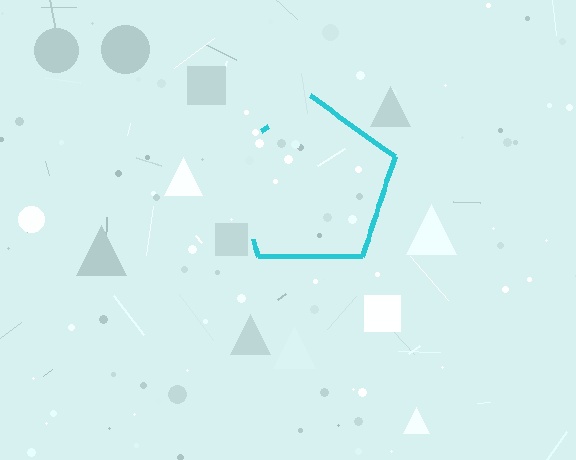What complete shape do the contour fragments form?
The contour fragments form a pentagon.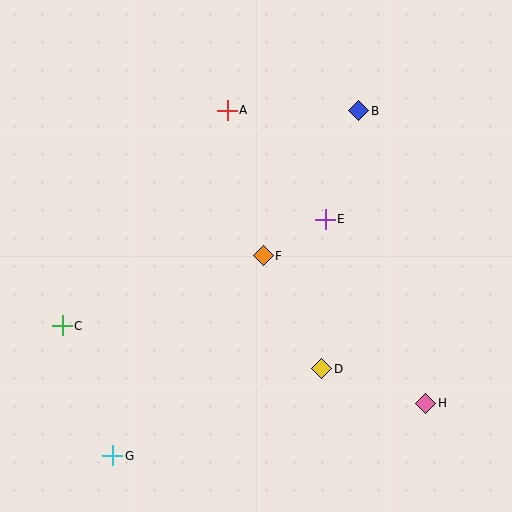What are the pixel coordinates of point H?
Point H is at (426, 403).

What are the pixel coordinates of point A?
Point A is at (227, 110).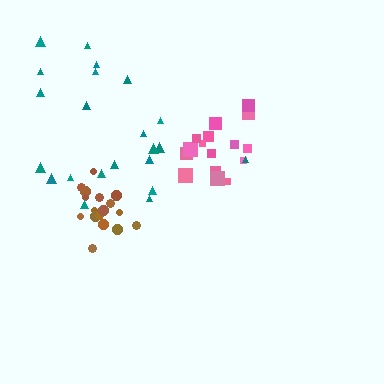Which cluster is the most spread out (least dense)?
Teal.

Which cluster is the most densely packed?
Brown.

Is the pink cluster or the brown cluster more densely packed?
Brown.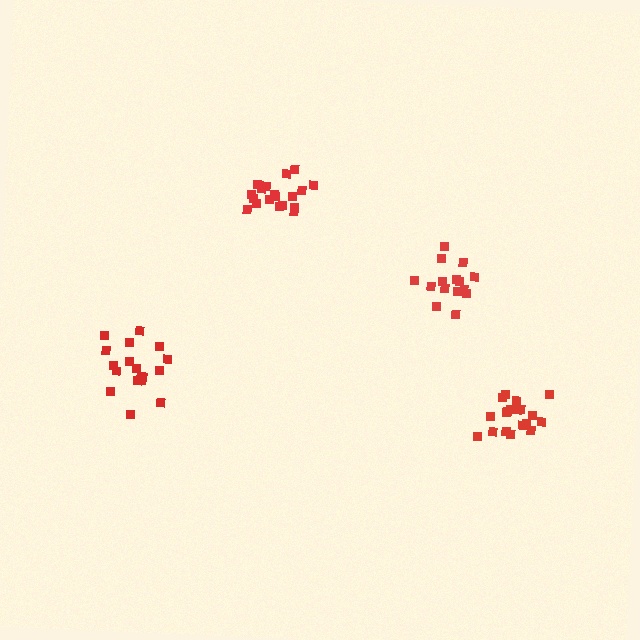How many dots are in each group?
Group 1: 19 dots, Group 2: 18 dots, Group 3: 19 dots, Group 4: 15 dots (71 total).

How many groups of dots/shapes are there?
There are 4 groups.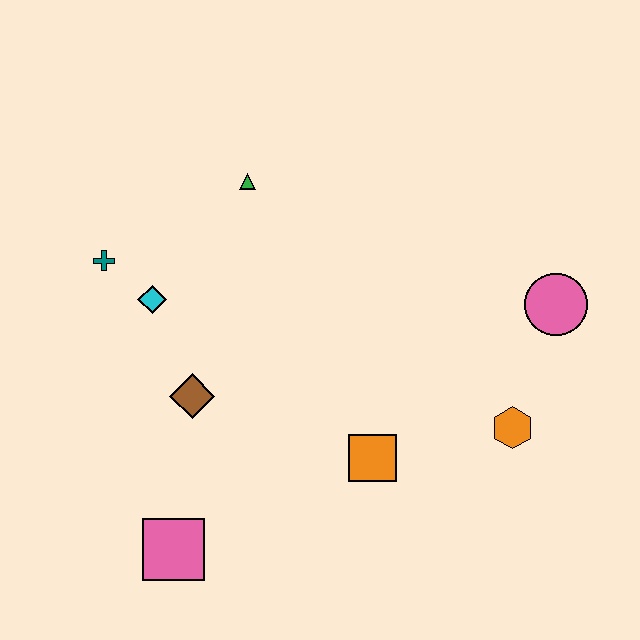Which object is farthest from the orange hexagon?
The teal cross is farthest from the orange hexagon.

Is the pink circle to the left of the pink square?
No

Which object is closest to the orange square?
The orange hexagon is closest to the orange square.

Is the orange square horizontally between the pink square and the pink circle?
Yes